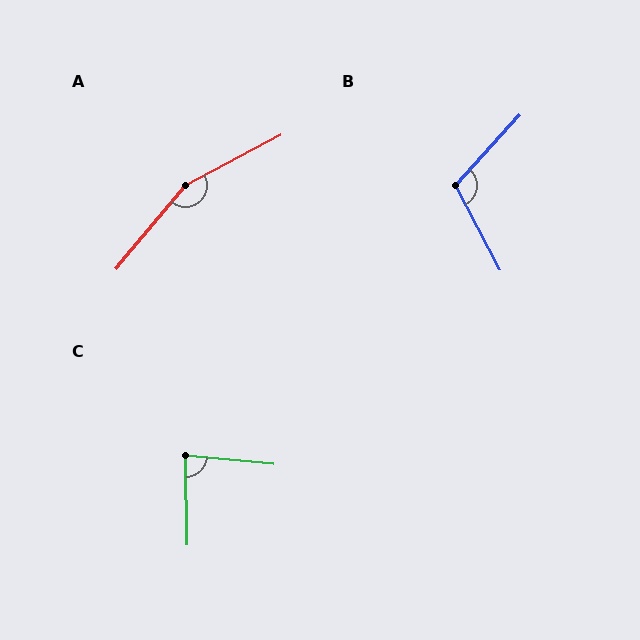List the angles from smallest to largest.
C (83°), B (110°), A (158°).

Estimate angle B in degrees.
Approximately 110 degrees.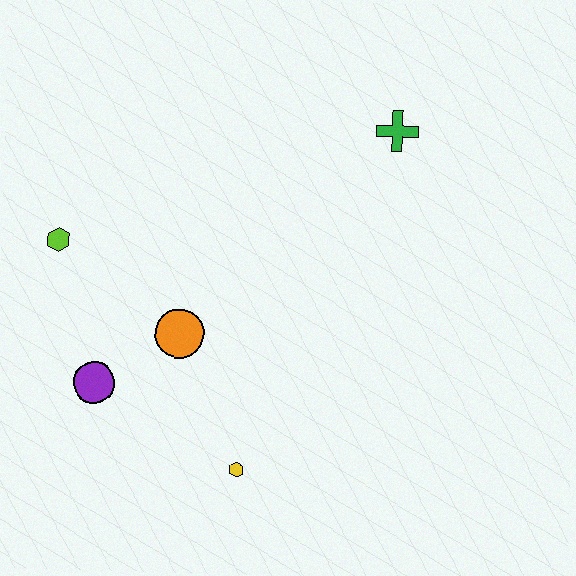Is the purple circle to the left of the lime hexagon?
No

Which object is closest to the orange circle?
The purple circle is closest to the orange circle.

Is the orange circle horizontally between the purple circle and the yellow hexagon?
Yes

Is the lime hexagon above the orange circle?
Yes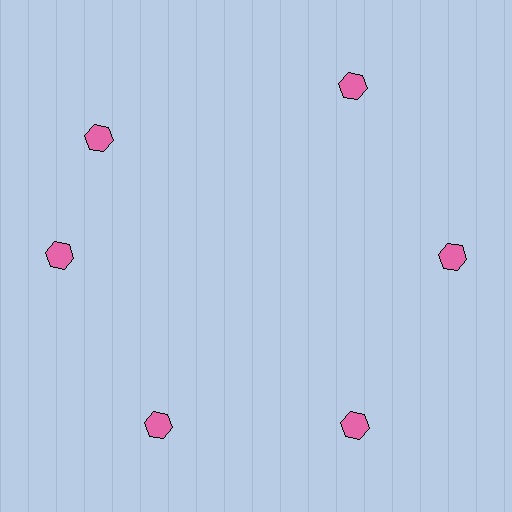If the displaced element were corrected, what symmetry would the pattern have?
It would have 6-fold rotational symmetry — the pattern would map onto itself every 60 degrees.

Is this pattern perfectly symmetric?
No. The 6 pink hexagons are arranged in a ring, but one element near the 11 o'clock position is rotated out of alignment along the ring, breaking the 6-fold rotational symmetry.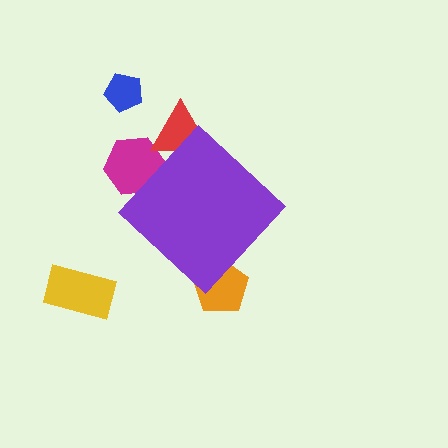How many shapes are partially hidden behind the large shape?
3 shapes are partially hidden.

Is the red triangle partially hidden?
Yes, the red triangle is partially hidden behind the purple diamond.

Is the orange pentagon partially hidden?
Yes, the orange pentagon is partially hidden behind the purple diamond.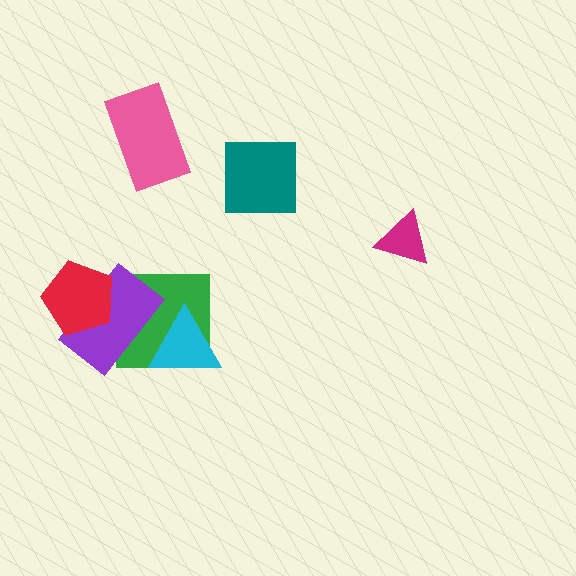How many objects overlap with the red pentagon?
1 object overlaps with the red pentagon.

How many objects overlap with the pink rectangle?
0 objects overlap with the pink rectangle.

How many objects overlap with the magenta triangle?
0 objects overlap with the magenta triangle.